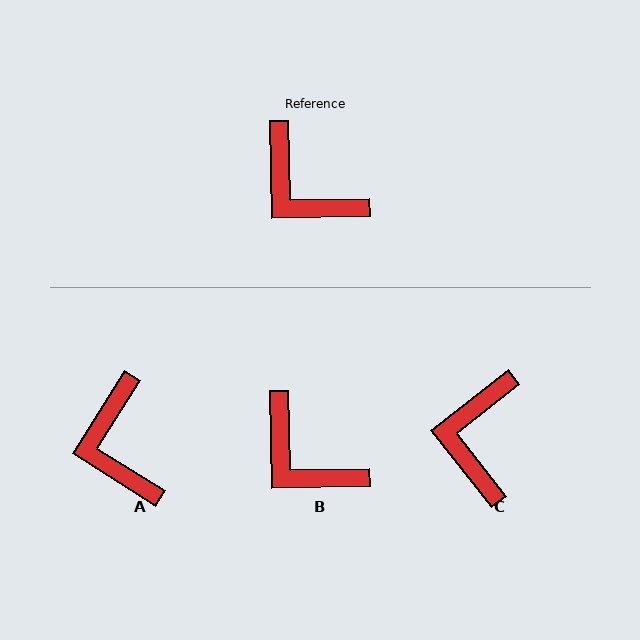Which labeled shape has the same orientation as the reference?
B.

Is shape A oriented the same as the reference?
No, it is off by about 34 degrees.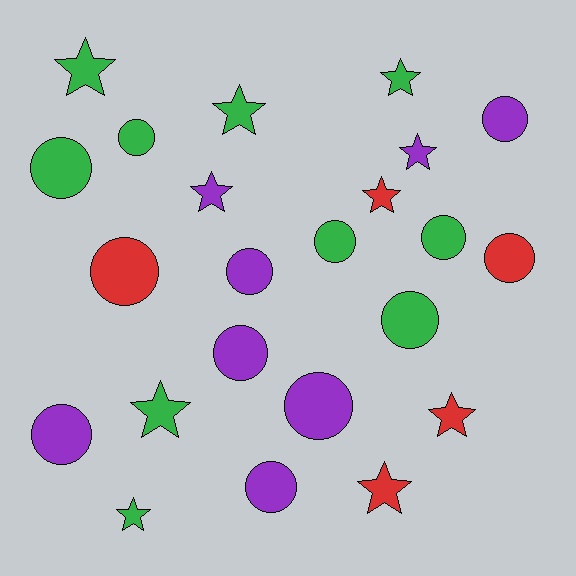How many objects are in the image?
There are 23 objects.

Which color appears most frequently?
Green, with 10 objects.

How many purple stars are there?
There are 2 purple stars.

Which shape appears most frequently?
Circle, with 13 objects.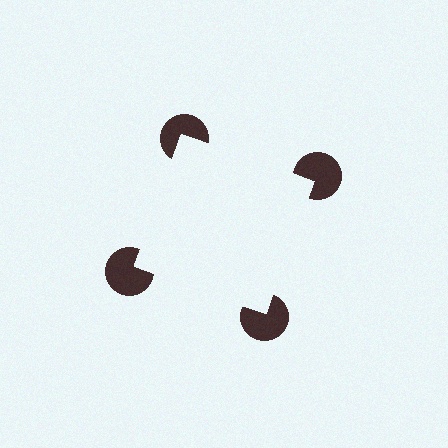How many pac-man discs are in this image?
There are 4 — one at each vertex of the illusory square.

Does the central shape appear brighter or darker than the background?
It typically appears slightly brighter than the background, even though no actual brightness change is drawn.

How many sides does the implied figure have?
4 sides.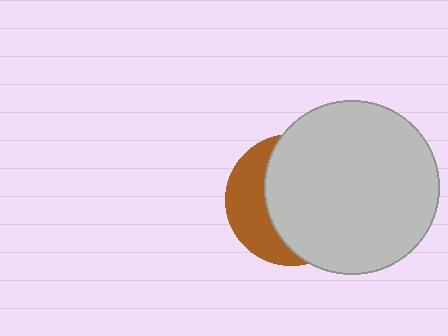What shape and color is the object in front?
The object in front is a light gray circle.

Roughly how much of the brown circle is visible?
A small part of it is visible (roughly 34%).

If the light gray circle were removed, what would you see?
You would see the complete brown circle.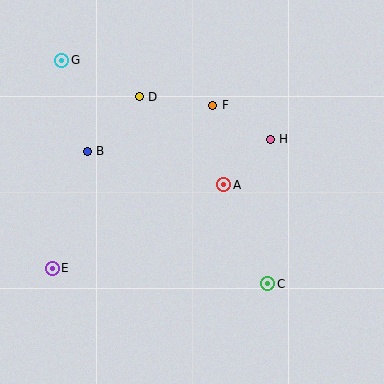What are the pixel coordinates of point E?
Point E is at (52, 268).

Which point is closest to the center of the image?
Point A at (224, 185) is closest to the center.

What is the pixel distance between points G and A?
The distance between G and A is 204 pixels.